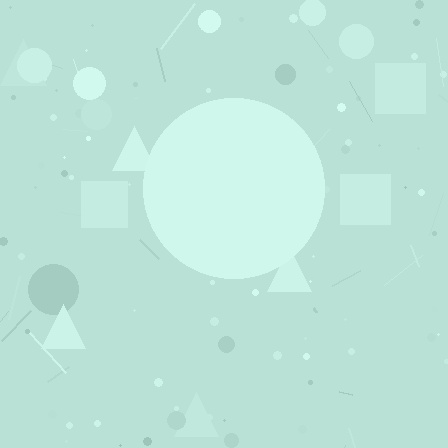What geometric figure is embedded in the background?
A circle is embedded in the background.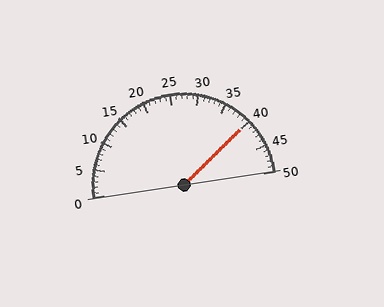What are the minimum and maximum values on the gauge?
The gauge ranges from 0 to 50.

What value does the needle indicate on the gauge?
The needle indicates approximately 40.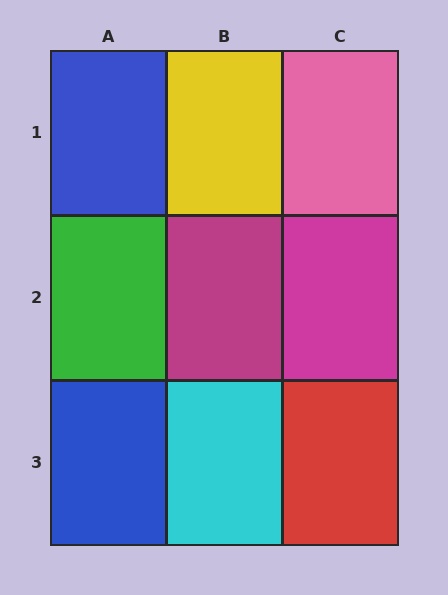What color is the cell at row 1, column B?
Yellow.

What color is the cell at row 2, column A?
Green.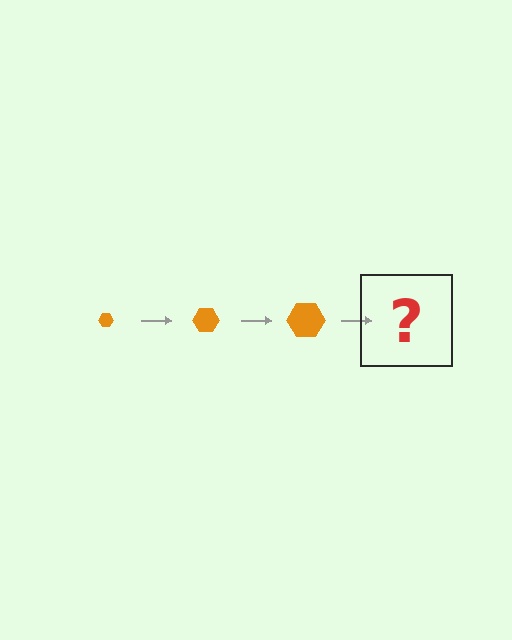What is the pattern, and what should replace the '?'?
The pattern is that the hexagon gets progressively larger each step. The '?' should be an orange hexagon, larger than the previous one.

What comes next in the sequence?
The next element should be an orange hexagon, larger than the previous one.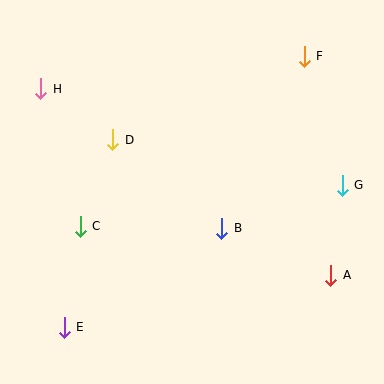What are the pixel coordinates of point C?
Point C is at (80, 226).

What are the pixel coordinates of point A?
Point A is at (331, 275).